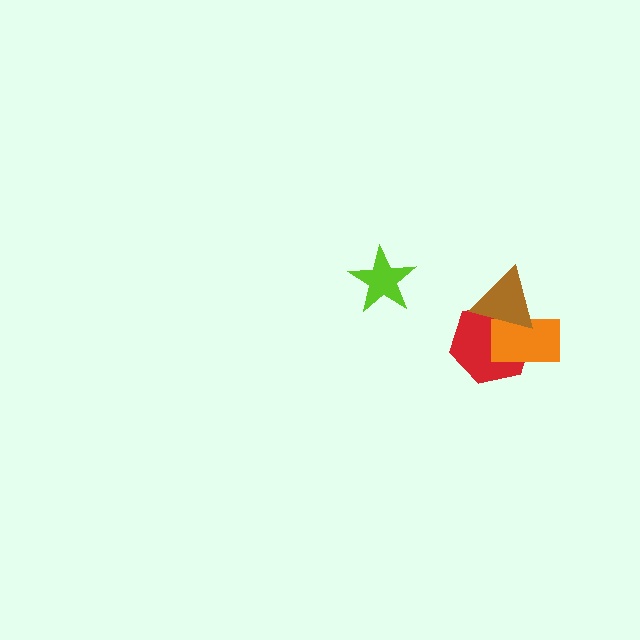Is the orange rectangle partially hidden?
Yes, it is partially covered by another shape.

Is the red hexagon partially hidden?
Yes, it is partially covered by another shape.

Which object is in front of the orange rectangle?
The brown triangle is in front of the orange rectangle.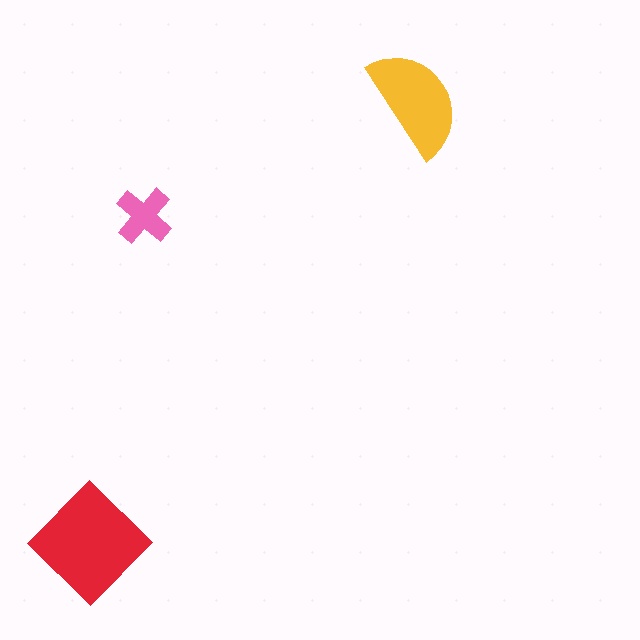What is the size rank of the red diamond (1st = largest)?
1st.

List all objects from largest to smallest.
The red diamond, the yellow semicircle, the pink cross.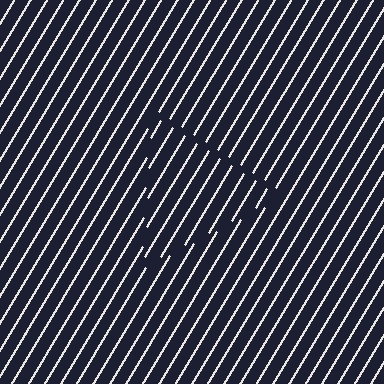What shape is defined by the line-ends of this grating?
An illusory triangle. The interior of the shape contains the same grating, shifted by half a period — the contour is defined by the phase discontinuity where line-ends from the inner and outer gratings abut.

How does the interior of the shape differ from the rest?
The interior of the shape contains the same grating, shifted by half a period — the contour is defined by the phase discontinuity where line-ends from the inner and outer gratings abut.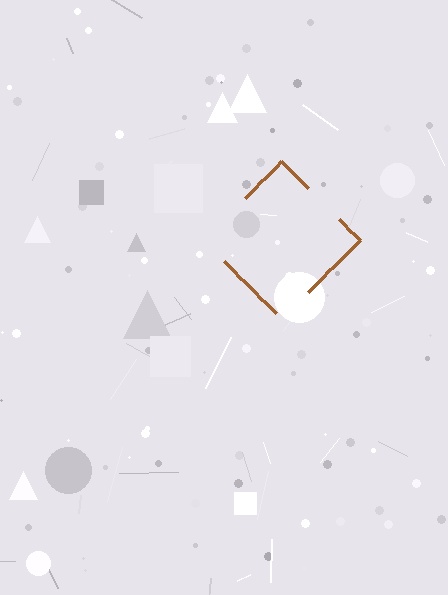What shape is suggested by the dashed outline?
The dashed outline suggests a diamond.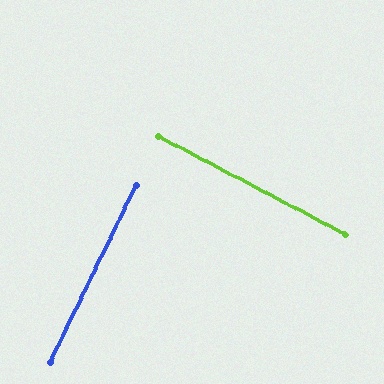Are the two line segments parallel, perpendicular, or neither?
Perpendicular — they meet at approximately 88°.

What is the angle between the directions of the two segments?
Approximately 88 degrees.